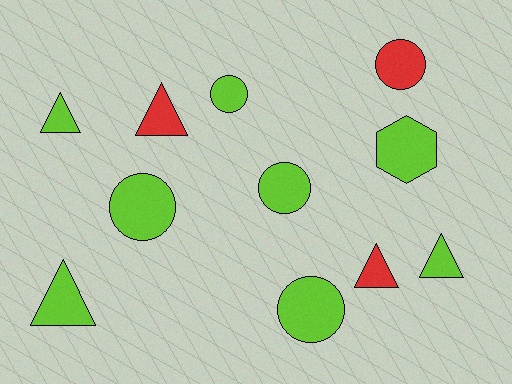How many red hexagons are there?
There are no red hexagons.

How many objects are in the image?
There are 11 objects.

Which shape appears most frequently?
Circle, with 5 objects.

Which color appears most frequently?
Lime, with 8 objects.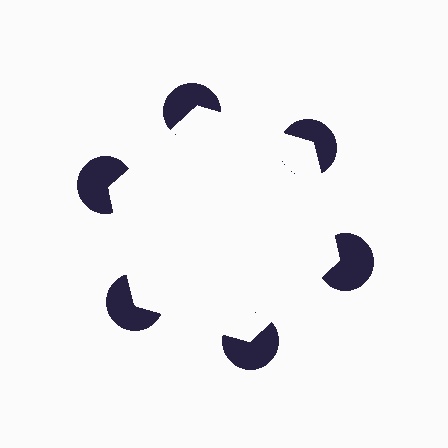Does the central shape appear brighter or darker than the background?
It typically appears slightly brighter than the background, even though no actual brightness change is drawn.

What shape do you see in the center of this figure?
An illusory hexagon — its edges are inferred from the aligned wedge cuts in the pac-man discs, not physically drawn.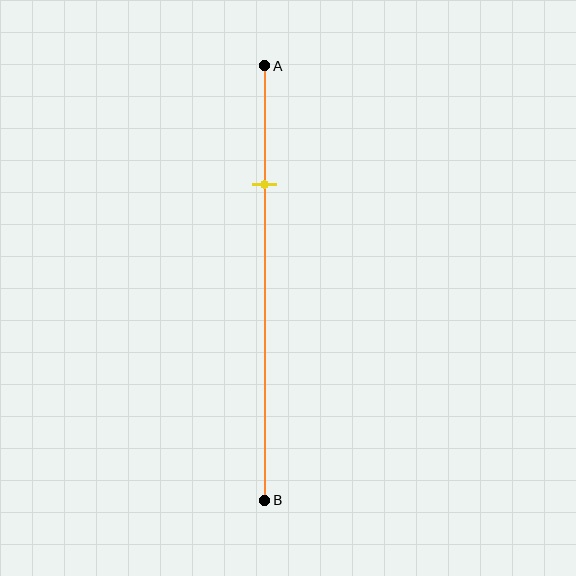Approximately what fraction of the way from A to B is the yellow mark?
The yellow mark is approximately 25% of the way from A to B.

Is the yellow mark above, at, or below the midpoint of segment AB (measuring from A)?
The yellow mark is above the midpoint of segment AB.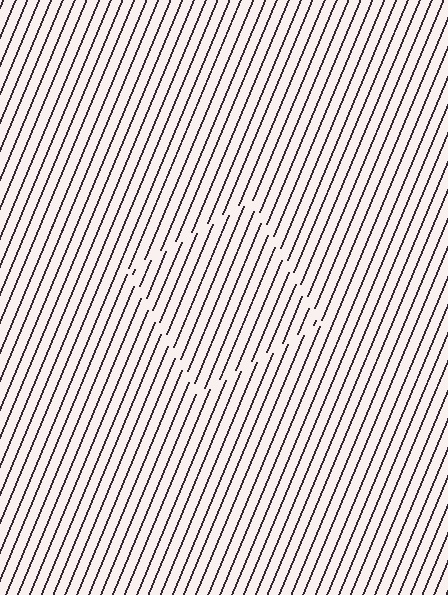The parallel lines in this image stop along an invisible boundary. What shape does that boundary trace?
An illusory square. The interior of the shape contains the same grating, shifted by half a period — the contour is defined by the phase discontinuity where line-ends from the inner and outer gratings abut.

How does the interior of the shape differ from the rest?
The interior of the shape contains the same grating, shifted by half a period — the contour is defined by the phase discontinuity where line-ends from the inner and outer gratings abut.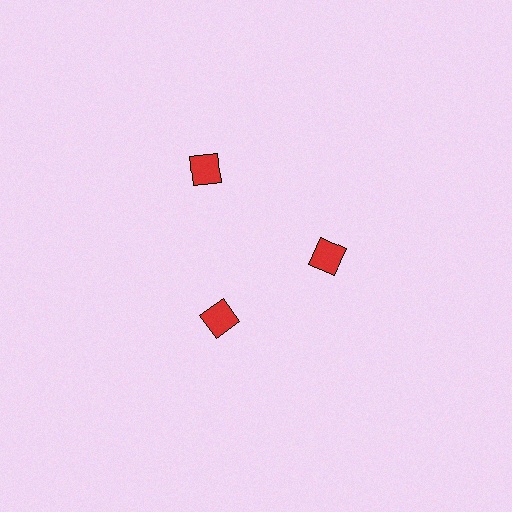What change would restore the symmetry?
The symmetry would be restored by moving it inward, back onto the ring so that all 3 diamonds sit at equal angles and equal distance from the center.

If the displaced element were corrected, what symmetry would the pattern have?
It would have 3-fold rotational symmetry — the pattern would map onto itself every 120 degrees.